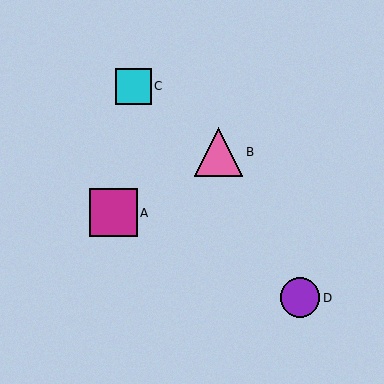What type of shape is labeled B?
Shape B is a pink triangle.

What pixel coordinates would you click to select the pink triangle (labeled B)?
Click at (218, 152) to select the pink triangle B.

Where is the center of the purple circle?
The center of the purple circle is at (300, 298).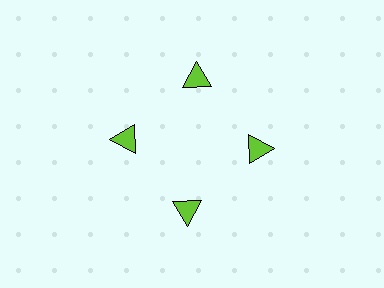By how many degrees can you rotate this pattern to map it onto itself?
The pattern maps onto itself every 90 degrees of rotation.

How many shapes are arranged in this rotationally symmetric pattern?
There are 4 shapes, arranged in 4 groups of 1.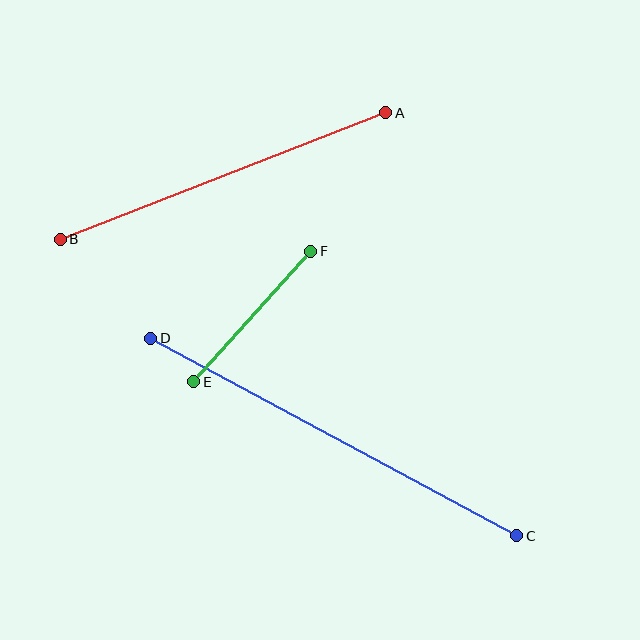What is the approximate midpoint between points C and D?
The midpoint is at approximately (334, 437) pixels.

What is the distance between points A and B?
The distance is approximately 349 pixels.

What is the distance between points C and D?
The distance is approximately 416 pixels.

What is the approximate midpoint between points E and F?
The midpoint is at approximately (252, 316) pixels.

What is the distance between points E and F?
The distance is approximately 175 pixels.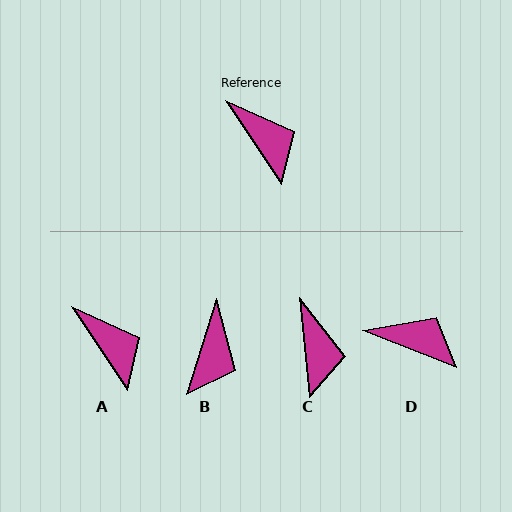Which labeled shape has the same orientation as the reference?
A.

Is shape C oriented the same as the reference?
No, it is off by about 28 degrees.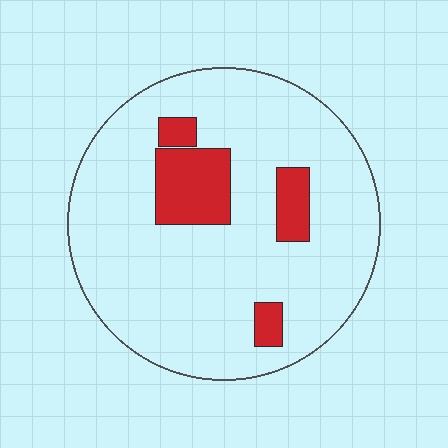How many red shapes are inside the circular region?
4.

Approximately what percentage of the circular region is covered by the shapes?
Approximately 15%.